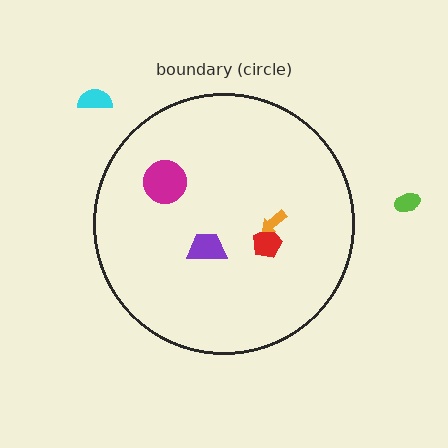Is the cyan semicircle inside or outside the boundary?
Outside.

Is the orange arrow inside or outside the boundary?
Inside.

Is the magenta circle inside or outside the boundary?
Inside.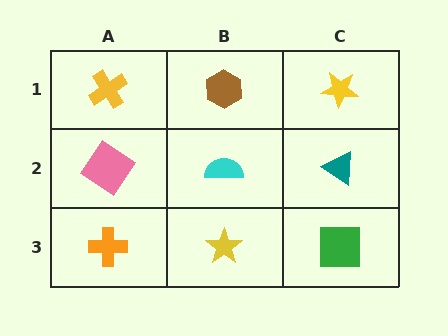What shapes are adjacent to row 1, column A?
A pink diamond (row 2, column A), a brown hexagon (row 1, column B).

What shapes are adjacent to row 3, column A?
A pink diamond (row 2, column A), a yellow star (row 3, column B).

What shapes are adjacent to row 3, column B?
A cyan semicircle (row 2, column B), an orange cross (row 3, column A), a green square (row 3, column C).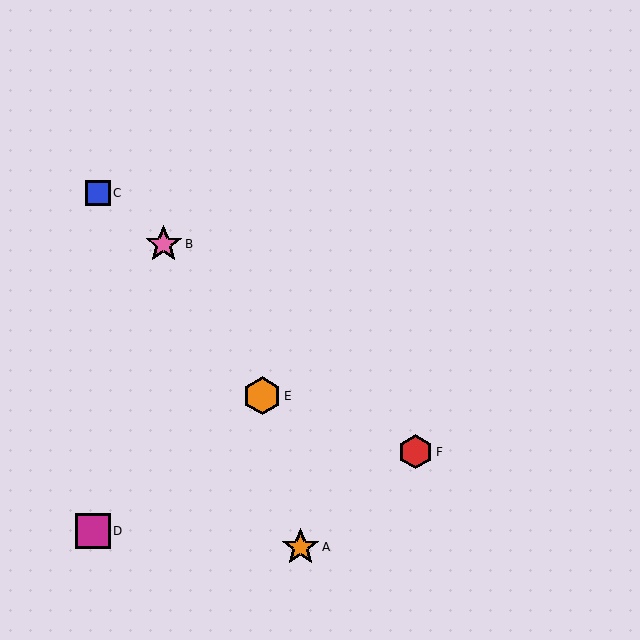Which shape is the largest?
The orange hexagon (labeled E) is the largest.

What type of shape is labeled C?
Shape C is a blue square.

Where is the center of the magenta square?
The center of the magenta square is at (93, 531).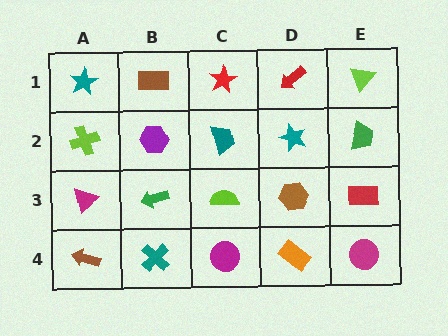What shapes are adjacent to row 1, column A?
A lime cross (row 2, column A), a brown rectangle (row 1, column B).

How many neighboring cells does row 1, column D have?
3.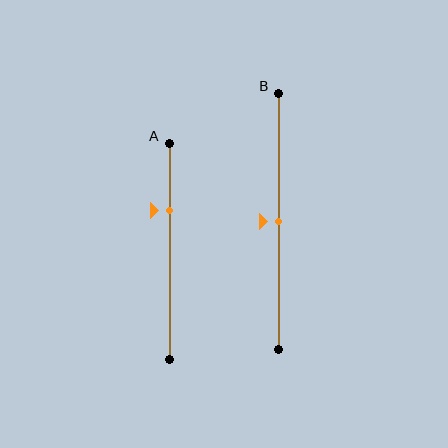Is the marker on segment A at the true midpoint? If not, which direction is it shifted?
No, the marker on segment A is shifted upward by about 19% of the segment length.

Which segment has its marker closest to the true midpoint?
Segment B has its marker closest to the true midpoint.